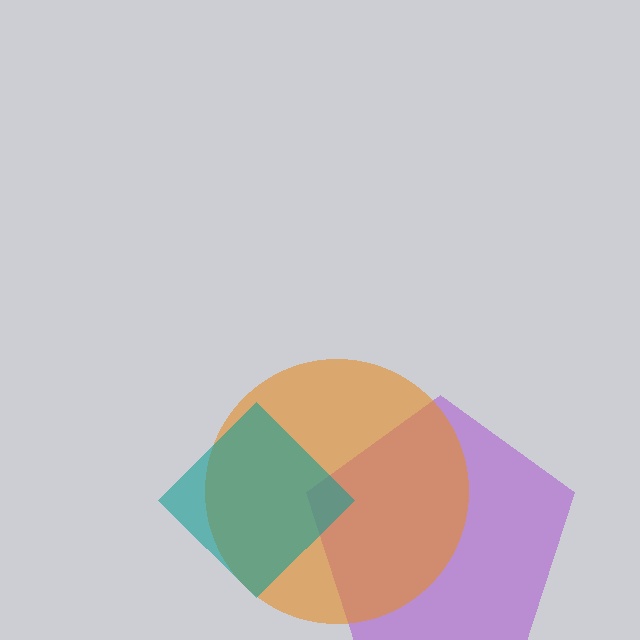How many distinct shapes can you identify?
There are 3 distinct shapes: a purple pentagon, an orange circle, a teal diamond.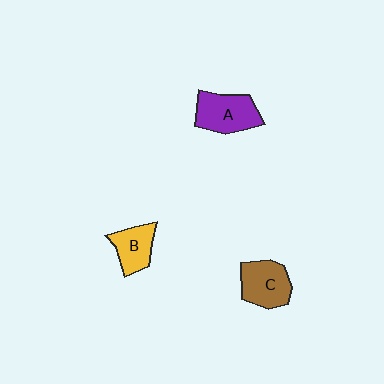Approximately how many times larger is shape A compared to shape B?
Approximately 1.4 times.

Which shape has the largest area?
Shape A (purple).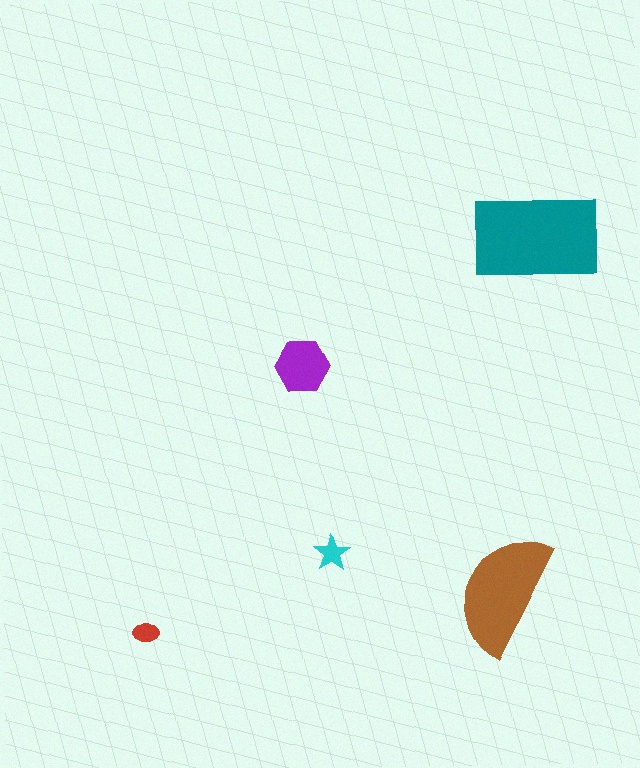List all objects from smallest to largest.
The red ellipse, the cyan star, the purple hexagon, the brown semicircle, the teal rectangle.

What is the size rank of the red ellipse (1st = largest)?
5th.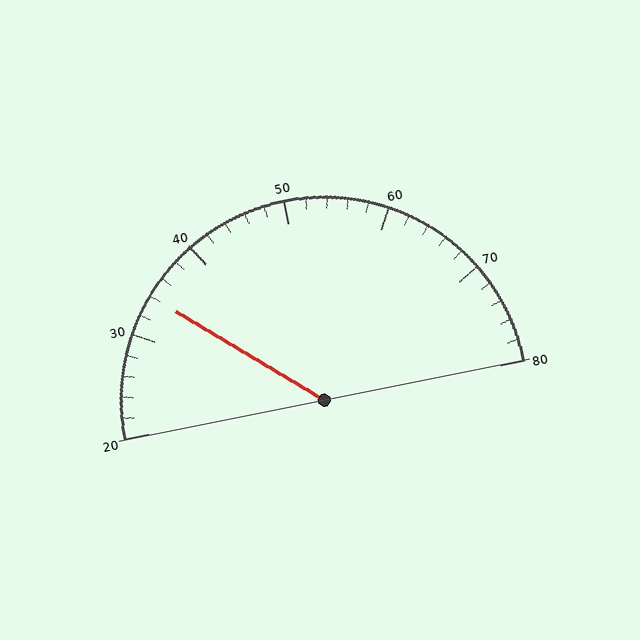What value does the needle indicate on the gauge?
The needle indicates approximately 34.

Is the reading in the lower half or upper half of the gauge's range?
The reading is in the lower half of the range (20 to 80).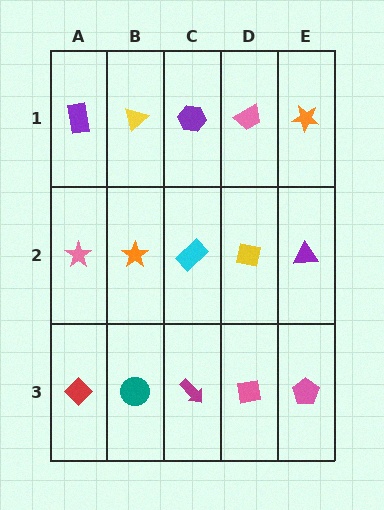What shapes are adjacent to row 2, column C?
A purple hexagon (row 1, column C), a magenta arrow (row 3, column C), an orange star (row 2, column B), a yellow square (row 2, column D).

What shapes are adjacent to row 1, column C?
A cyan rectangle (row 2, column C), a yellow triangle (row 1, column B), a pink trapezoid (row 1, column D).